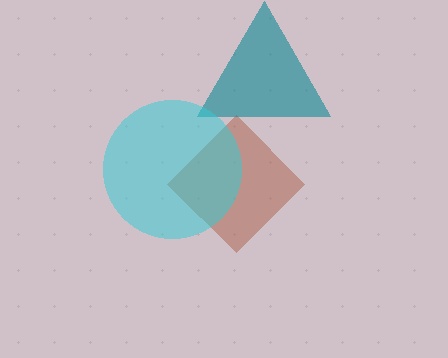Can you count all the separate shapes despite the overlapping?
Yes, there are 3 separate shapes.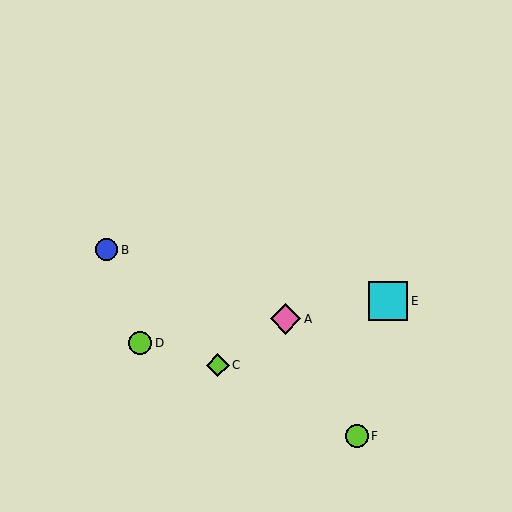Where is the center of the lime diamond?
The center of the lime diamond is at (218, 365).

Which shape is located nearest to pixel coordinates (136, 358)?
The lime circle (labeled D) at (140, 343) is nearest to that location.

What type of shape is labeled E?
Shape E is a cyan square.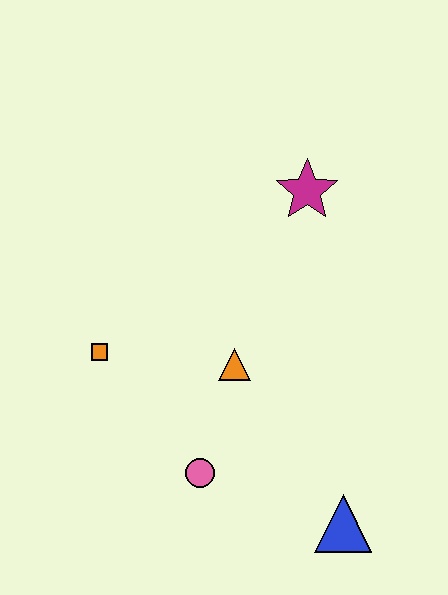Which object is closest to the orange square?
The orange triangle is closest to the orange square.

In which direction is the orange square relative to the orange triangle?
The orange square is to the left of the orange triangle.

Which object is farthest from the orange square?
The blue triangle is farthest from the orange square.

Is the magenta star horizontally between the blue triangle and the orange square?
Yes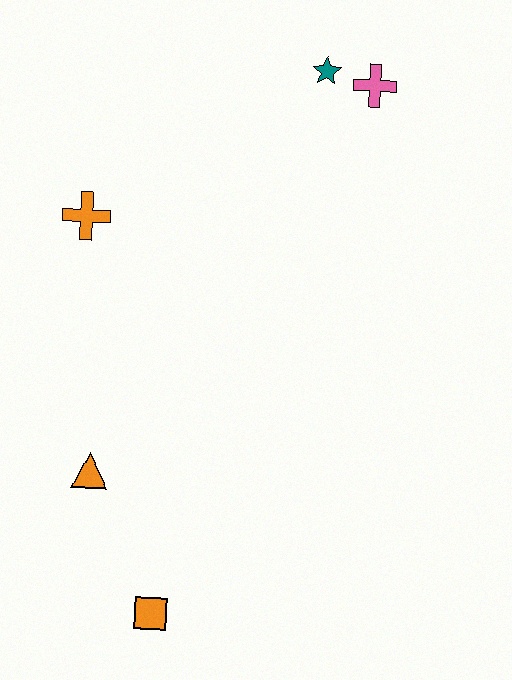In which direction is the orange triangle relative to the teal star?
The orange triangle is below the teal star.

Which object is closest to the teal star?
The pink cross is closest to the teal star.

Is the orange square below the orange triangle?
Yes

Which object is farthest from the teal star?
The orange square is farthest from the teal star.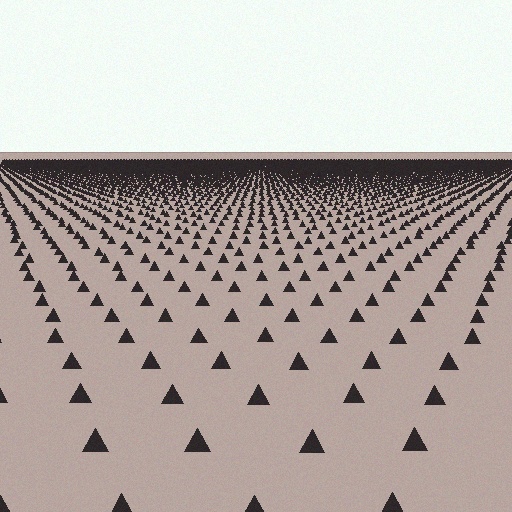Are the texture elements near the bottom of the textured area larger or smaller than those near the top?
Larger. Near the bottom, elements are closer to the viewer and appear at a bigger on-screen size.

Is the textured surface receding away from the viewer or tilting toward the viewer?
The surface is receding away from the viewer. Texture elements get smaller and denser toward the top.